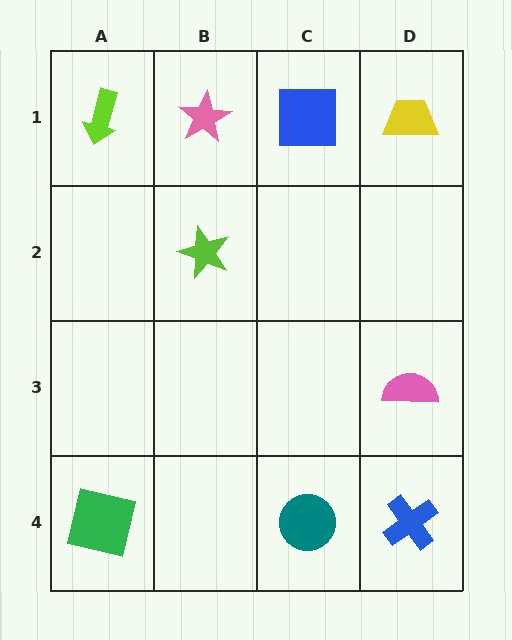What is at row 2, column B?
A lime star.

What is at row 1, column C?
A blue square.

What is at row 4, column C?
A teal circle.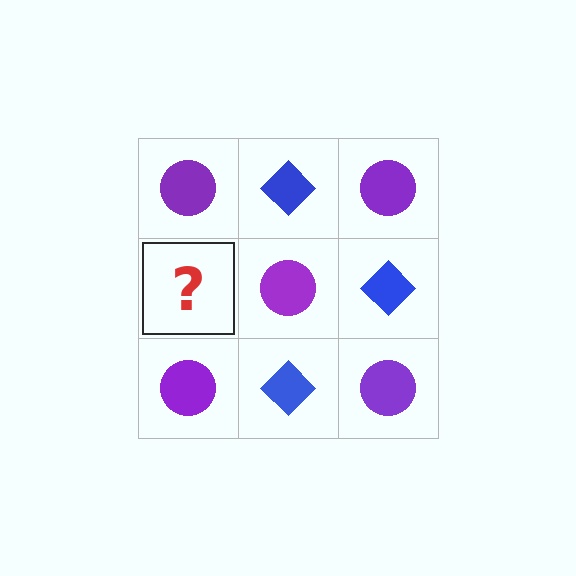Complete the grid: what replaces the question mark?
The question mark should be replaced with a blue diamond.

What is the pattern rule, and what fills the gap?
The rule is that it alternates purple circle and blue diamond in a checkerboard pattern. The gap should be filled with a blue diamond.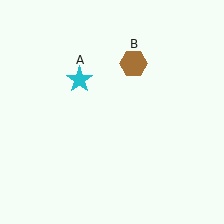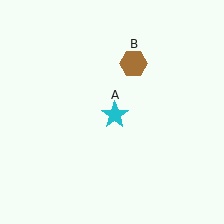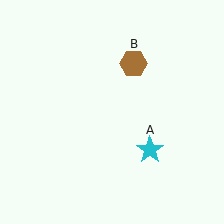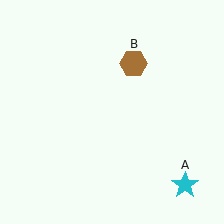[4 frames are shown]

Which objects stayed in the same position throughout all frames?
Brown hexagon (object B) remained stationary.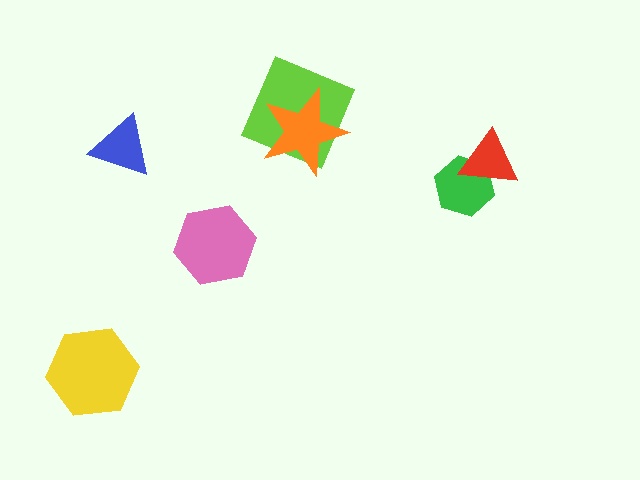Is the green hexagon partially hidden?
Yes, it is partially covered by another shape.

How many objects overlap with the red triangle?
1 object overlaps with the red triangle.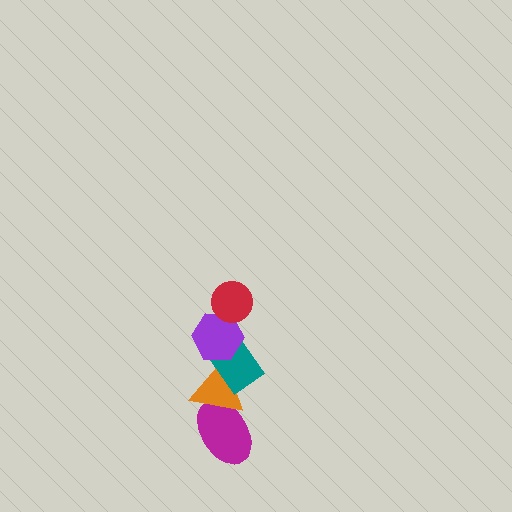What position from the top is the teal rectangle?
The teal rectangle is 3rd from the top.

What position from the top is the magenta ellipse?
The magenta ellipse is 5th from the top.